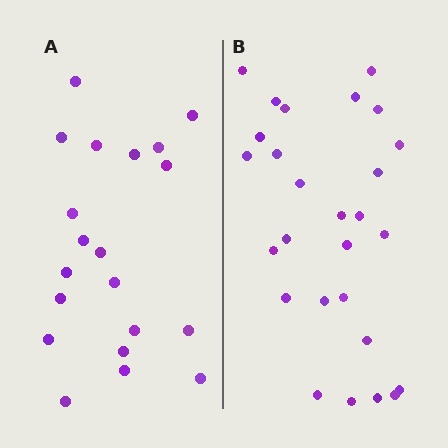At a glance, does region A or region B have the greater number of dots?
Region B (the right region) has more dots.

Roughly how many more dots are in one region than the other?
Region B has roughly 8 or so more dots than region A.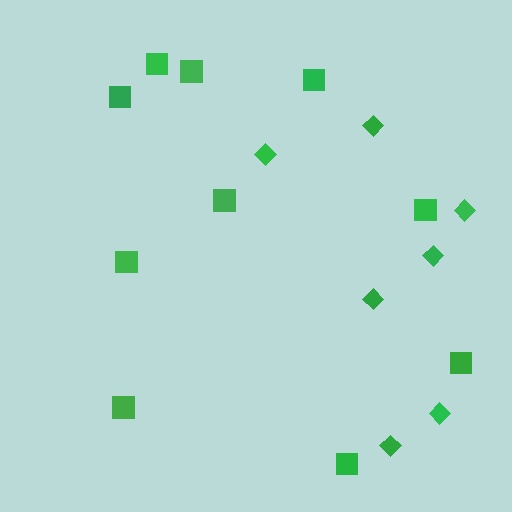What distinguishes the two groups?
There are 2 groups: one group of diamonds (7) and one group of squares (10).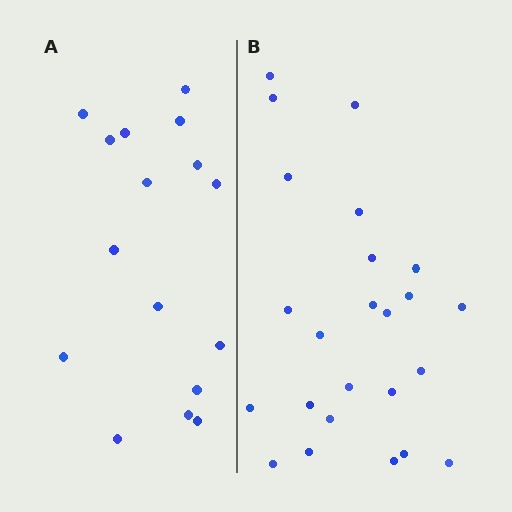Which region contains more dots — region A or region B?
Region B (the right region) has more dots.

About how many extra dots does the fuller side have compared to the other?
Region B has roughly 8 or so more dots than region A.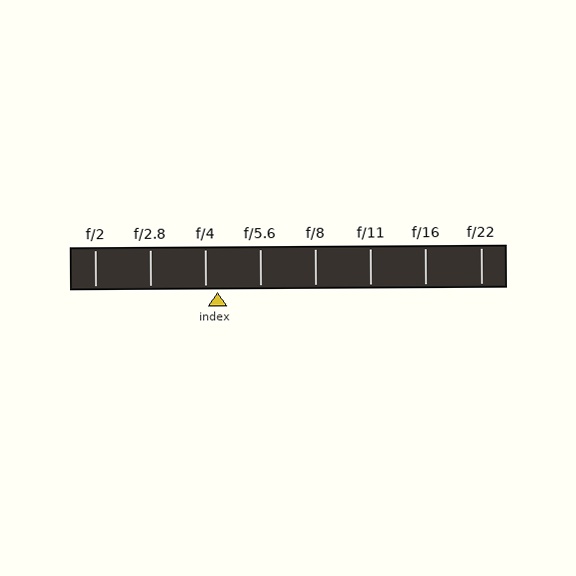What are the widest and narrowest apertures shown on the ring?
The widest aperture shown is f/2 and the narrowest is f/22.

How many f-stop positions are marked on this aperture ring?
There are 8 f-stop positions marked.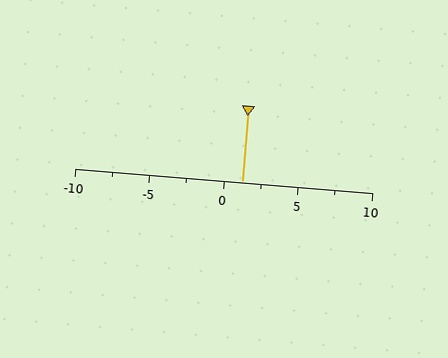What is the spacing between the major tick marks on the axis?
The major ticks are spaced 5 apart.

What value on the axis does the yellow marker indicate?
The marker indicates approximately 1.2.